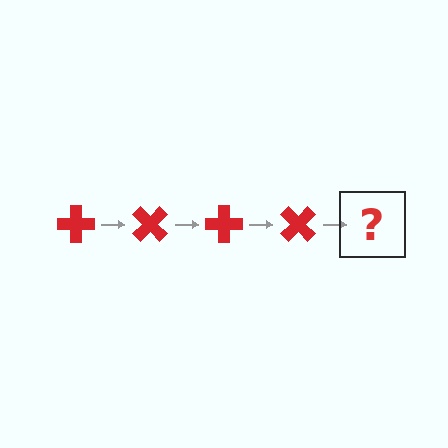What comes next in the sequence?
The next element should be a red cross rotated 180 degrees.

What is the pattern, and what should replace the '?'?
The pattern is that the cross rotates 45 degrees each step. The '?' should be a red cross rotated 180 degrees.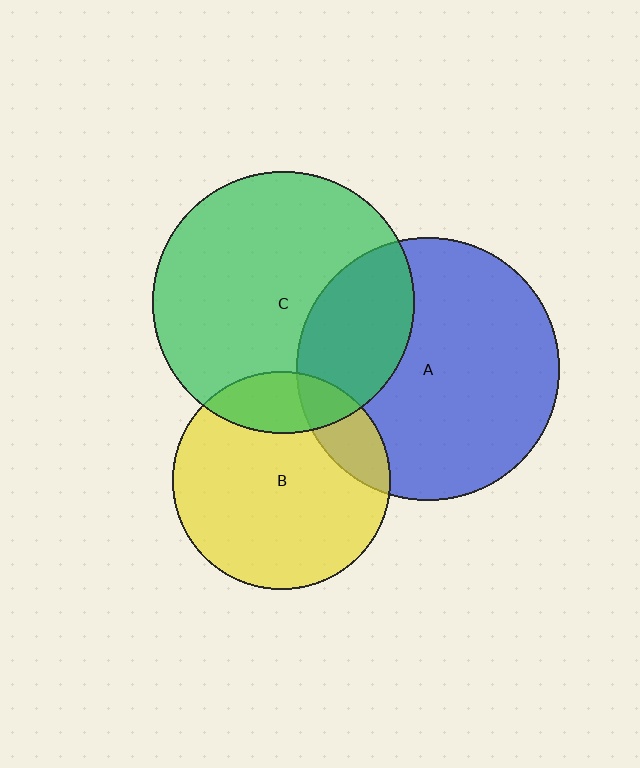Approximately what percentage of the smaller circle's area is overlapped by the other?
Approximately 20%.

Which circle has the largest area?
Circle A (blue).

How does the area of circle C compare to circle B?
Approximately 1.4 times.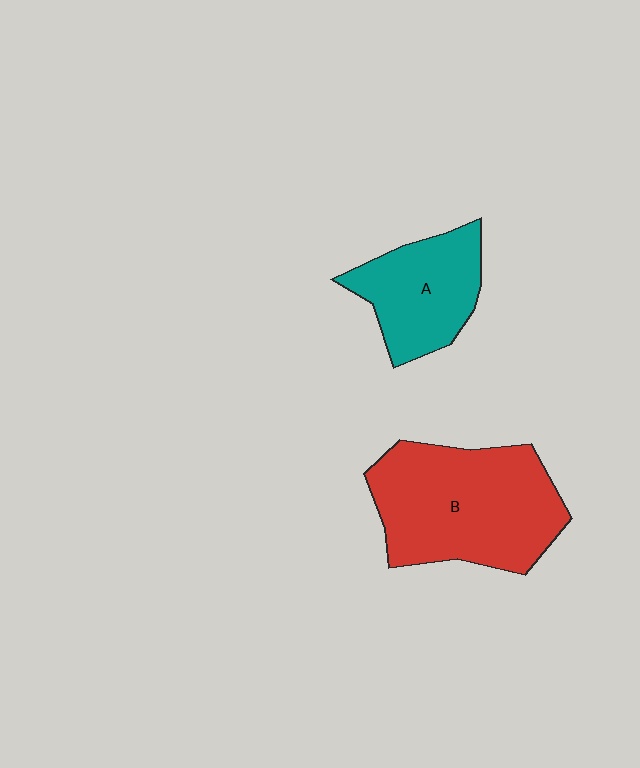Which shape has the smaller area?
Shape A (teal).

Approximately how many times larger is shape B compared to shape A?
Approximately 1.7 times.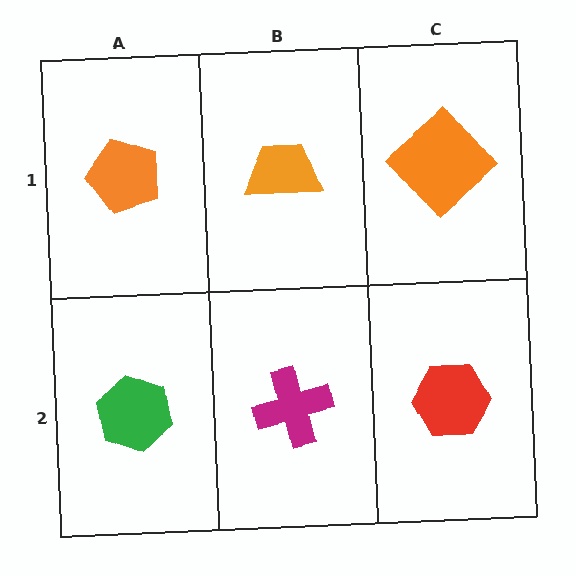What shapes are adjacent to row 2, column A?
An orange pentagon (row 1, column A), a magenta cross (row 2, column B).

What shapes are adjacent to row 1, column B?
A magenta cross (row 2, column B), an orange pentagon (row 1, column A), an orange diamond (row 1, column C).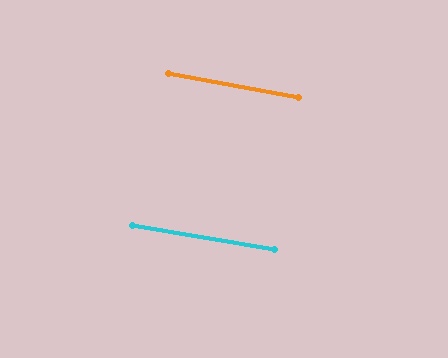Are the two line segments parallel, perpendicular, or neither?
Parallel — their directions differ by only 0.7°.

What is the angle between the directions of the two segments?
Approximately 1 degree.